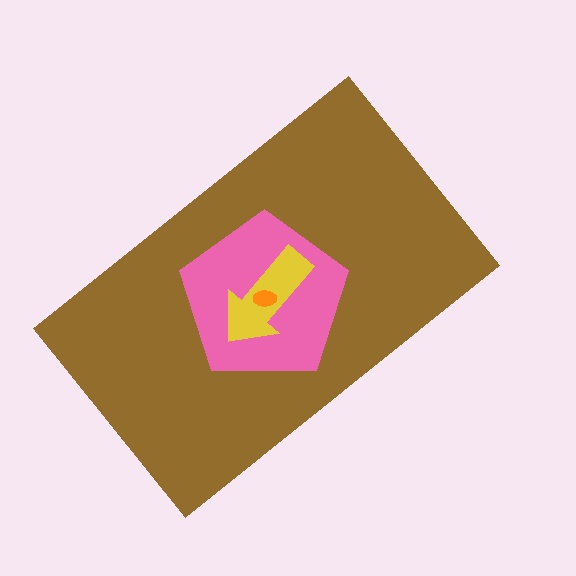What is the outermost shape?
The brown rectangle.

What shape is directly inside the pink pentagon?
The yellow arrow.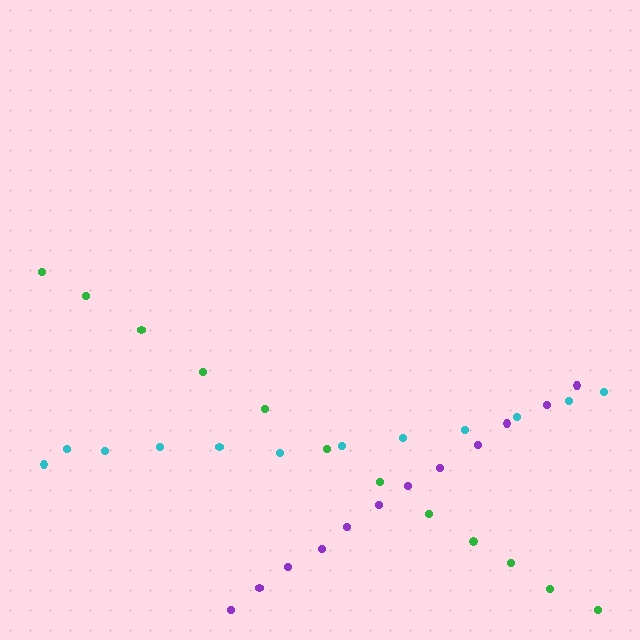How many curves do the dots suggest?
There are 3 distinct paths.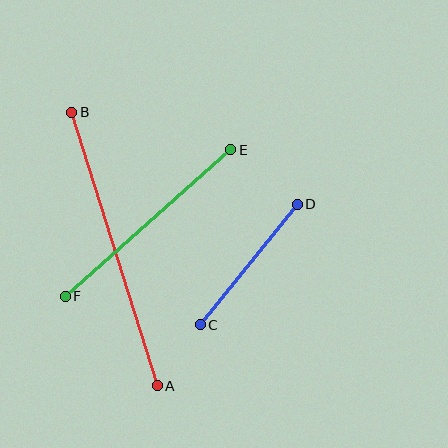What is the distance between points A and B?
The distance is approximately 287 pixels.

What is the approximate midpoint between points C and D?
The midpoint is at approximately (249, 264) pixels.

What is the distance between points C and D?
The distance is approximately 154 pixels.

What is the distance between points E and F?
The distance is approximately 221 pixels.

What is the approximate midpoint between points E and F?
The midpoint is at approximately (148, 223) pixels.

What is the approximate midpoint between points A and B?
The midpoint is at approximately (115, 249) pixels.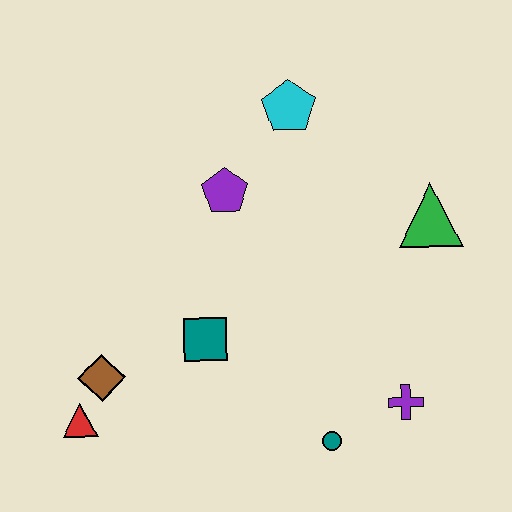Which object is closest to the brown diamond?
The red triangle is closest to the brown diamond.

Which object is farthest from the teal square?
The green triangle is farthest from the teal square.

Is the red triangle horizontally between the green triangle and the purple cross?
No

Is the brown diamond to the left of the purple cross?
Yes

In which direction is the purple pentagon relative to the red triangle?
The purple pentagon is above the red triangle.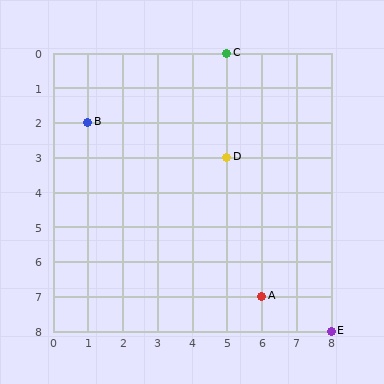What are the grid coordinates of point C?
Point C is at grid coordinates (5, 0).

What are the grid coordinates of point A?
Point A is at grid coordinates (6, 7).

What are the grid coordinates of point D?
Point D is at grid coordinates (5, 3).